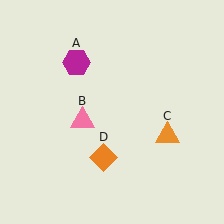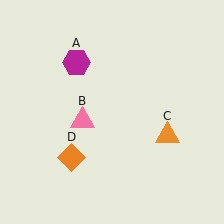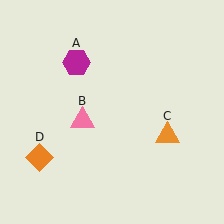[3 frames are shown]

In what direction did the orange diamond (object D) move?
The orange diamond (object D) moved left.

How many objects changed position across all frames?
1 object changed position: orange diamond (object D).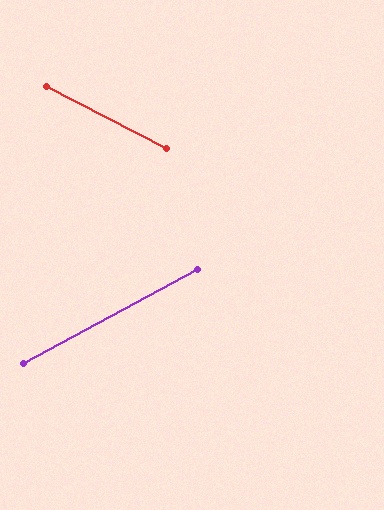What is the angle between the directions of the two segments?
Approximately 56 degrees.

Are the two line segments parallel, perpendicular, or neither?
Neither parallel nor perpendicular — they differ by about 56°.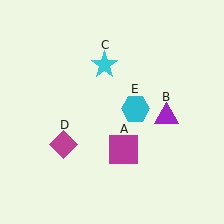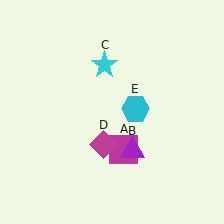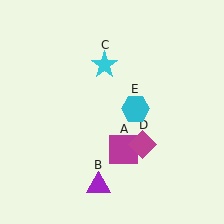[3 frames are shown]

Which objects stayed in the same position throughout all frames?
Magenta square (object A) and cyan star (object C) and cyan hexagon (object E) remained stationary.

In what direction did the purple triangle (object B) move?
The purple triangle (object B) moved down and to the left.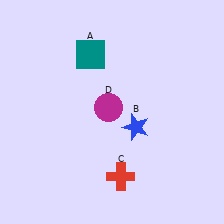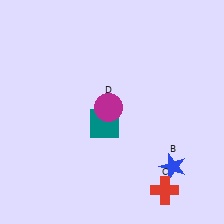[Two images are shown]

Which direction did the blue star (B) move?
The blue star (B) moved down.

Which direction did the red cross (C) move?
The red cross (C) moved right.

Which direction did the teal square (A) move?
The teal square (A) moved down.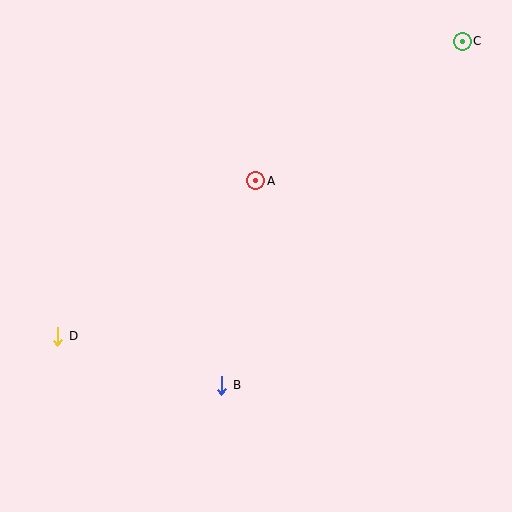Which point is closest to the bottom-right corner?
Point B is closest to the bottom-right corner.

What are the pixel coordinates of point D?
Point D is at (58, 336).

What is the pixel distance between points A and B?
The distance between A and B is 207 pixels.